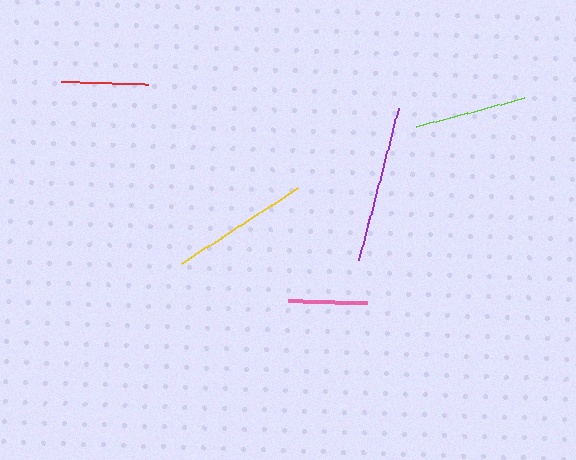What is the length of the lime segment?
The lime segment is approximately 111 pixels long.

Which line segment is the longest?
The purple line is the longest at approximately 157 pixels.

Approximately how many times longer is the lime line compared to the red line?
The lime line is approximately 1.3 times the length of the red line.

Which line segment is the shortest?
The pink line is the shortest at approximately 79 pixels.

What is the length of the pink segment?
The pink segment is approximately 79 pixels long.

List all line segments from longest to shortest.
From longest to shortest: purple, yellow, lime, red, pink.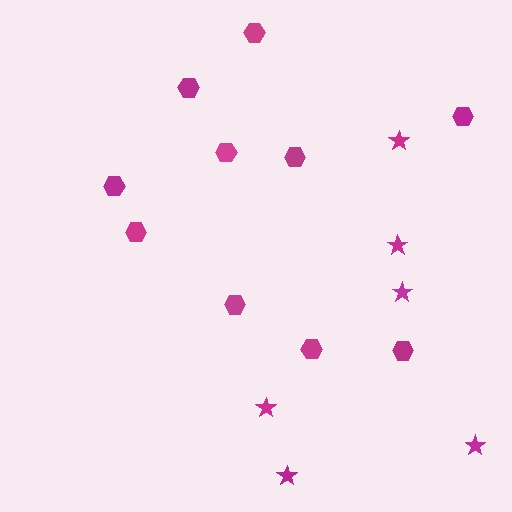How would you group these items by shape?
There are 2 groups: one group of hexagons (10) and one group of stars (6).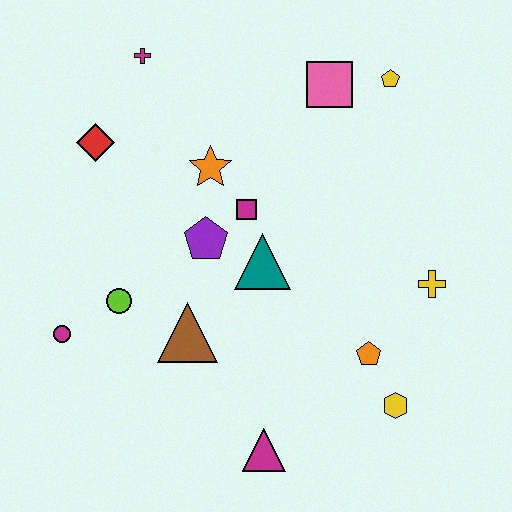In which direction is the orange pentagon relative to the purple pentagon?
The orange pentagon is to the right of the purple pentagon.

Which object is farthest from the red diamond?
The yellow hexagon is farthest from the red diamond.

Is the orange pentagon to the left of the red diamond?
No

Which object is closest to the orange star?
The magenta square is closest to the orange star.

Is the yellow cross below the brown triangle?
No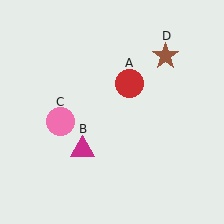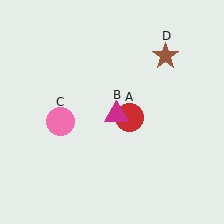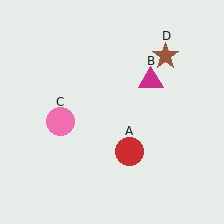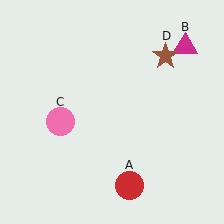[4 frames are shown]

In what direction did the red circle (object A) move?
The red circle (object A) moved down.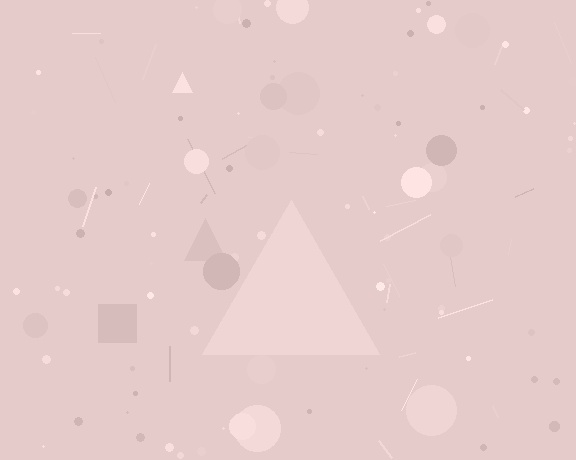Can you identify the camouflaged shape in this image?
The camouflaged shape is a triangle.